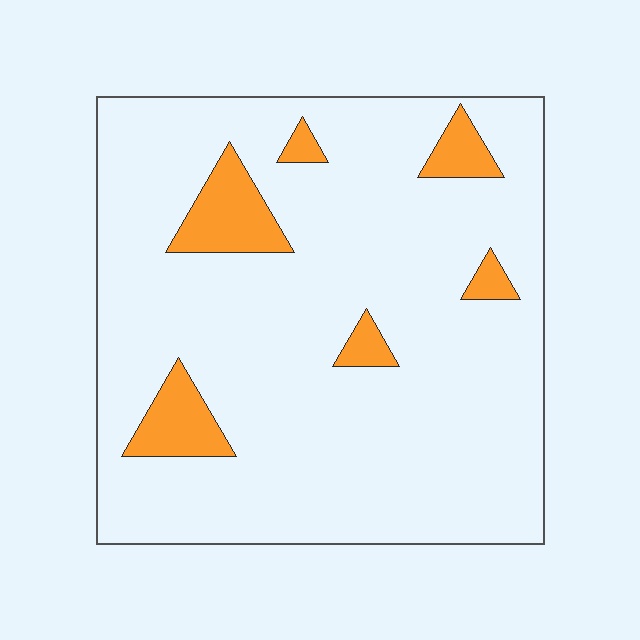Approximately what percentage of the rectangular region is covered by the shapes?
Approximately 10%.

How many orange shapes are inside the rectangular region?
6.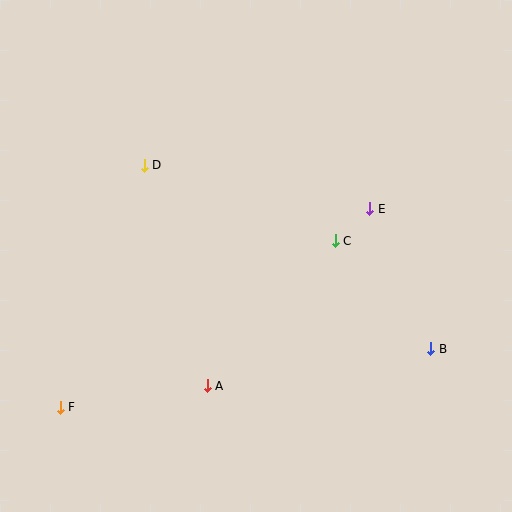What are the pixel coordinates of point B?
Point B is at (431, 349).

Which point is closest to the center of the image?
Point C at (335, 241) is closest to the center.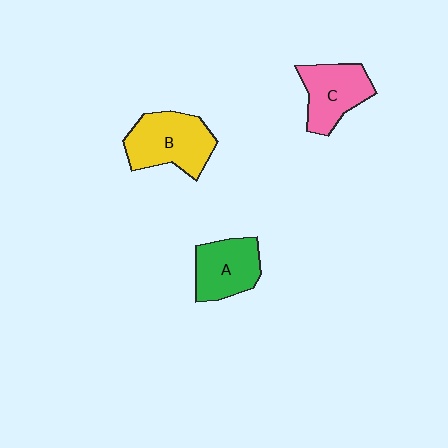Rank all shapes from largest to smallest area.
From largest to smallest: B (yellow), C (pink), A (green).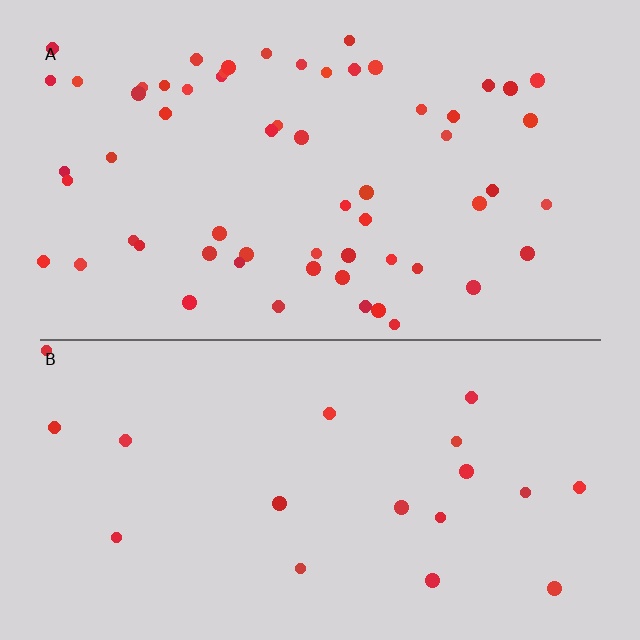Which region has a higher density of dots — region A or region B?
A (the top).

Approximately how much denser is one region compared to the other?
Approximately 3.1× — region A over region B.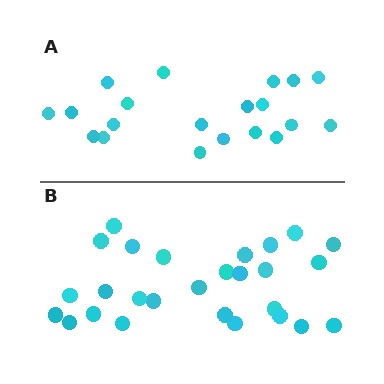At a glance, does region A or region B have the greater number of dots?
Region B (the bottom region) has more dots.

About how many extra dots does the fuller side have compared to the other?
Region B has roughly 8 or so more dots than region A.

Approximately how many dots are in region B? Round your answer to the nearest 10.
About 30 dots. (The exact count is 27, which rounds to 30.)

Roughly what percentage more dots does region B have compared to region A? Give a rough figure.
About 35% more.